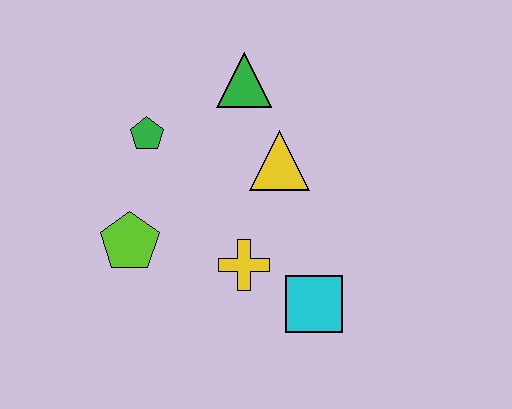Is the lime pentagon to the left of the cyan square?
Yes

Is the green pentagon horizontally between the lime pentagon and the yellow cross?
Yes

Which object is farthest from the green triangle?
The cyan square is farthest from the green triangle.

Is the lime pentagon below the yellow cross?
No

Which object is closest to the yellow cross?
The cyan square is closest to the yellow cross.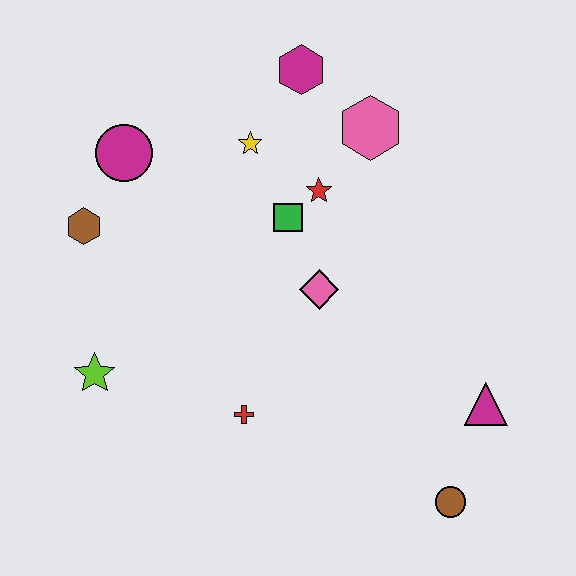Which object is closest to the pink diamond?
The green square is closest to the pink diamond.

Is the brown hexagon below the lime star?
No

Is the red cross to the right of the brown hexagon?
Yes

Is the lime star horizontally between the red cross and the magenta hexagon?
No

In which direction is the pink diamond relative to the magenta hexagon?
The pink diamond is below the magenta hexagon.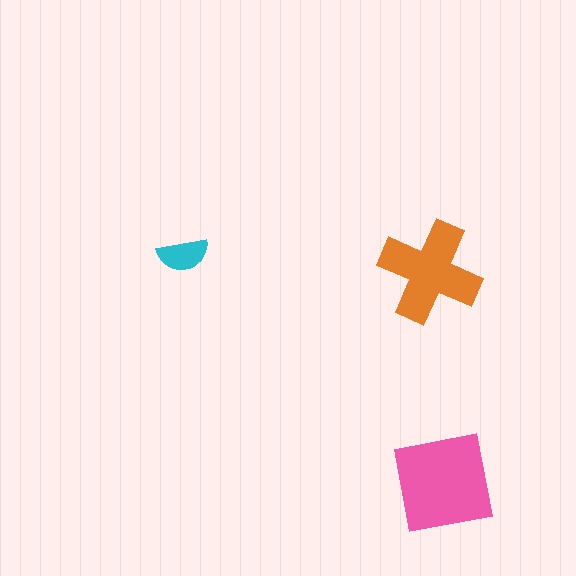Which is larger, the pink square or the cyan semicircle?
The pink square.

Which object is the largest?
The pink square.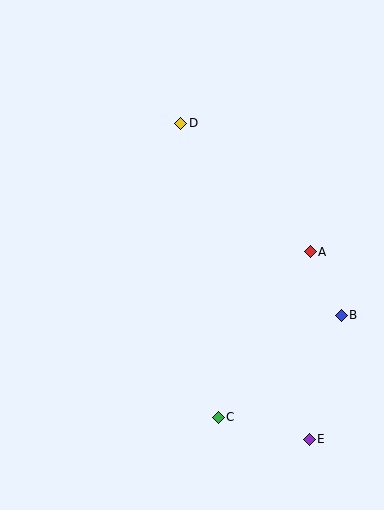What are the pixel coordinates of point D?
Point D is at (181, 123).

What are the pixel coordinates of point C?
Point C is at (218, 417).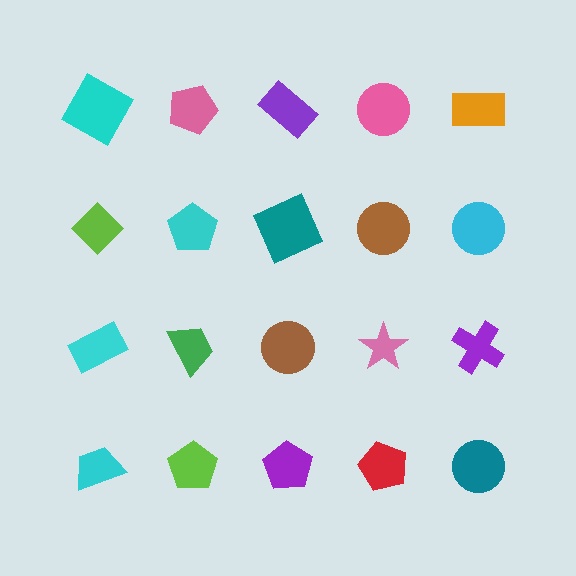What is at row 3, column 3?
A brown circle.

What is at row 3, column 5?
A purple cross.